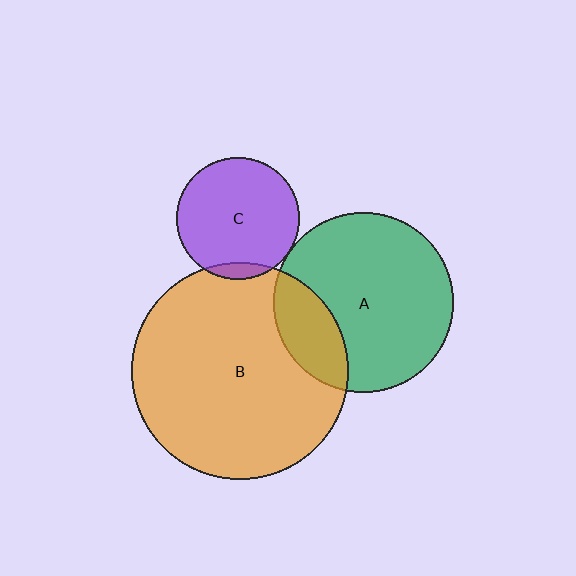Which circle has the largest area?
Circle B (orange).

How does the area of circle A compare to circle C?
Approximately 2.2 times.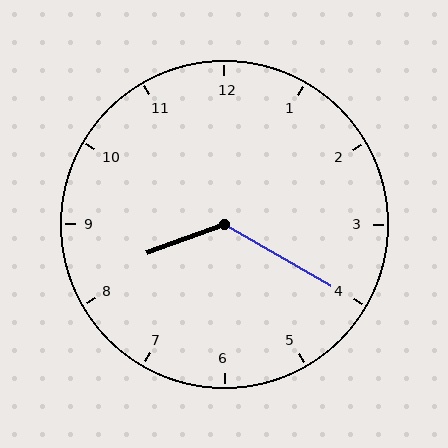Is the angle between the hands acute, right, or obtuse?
It is obtuse.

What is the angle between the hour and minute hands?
Approximately 130 degrees.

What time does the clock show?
8:20.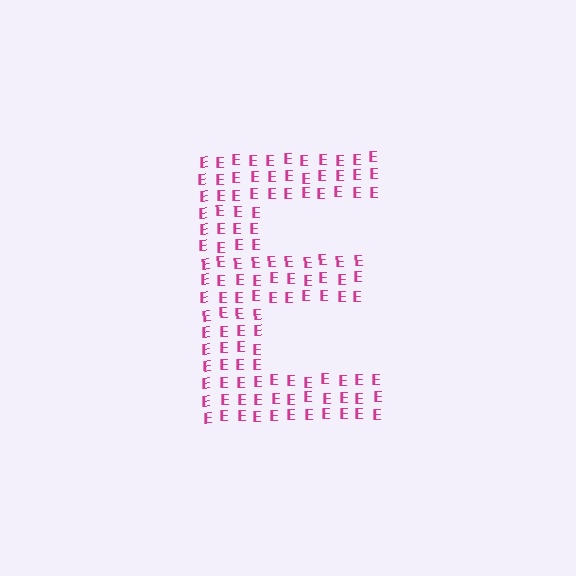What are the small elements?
The small elements are letter E's.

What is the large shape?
The large shape is the letter E.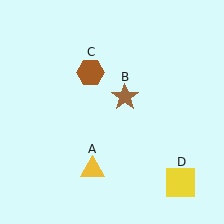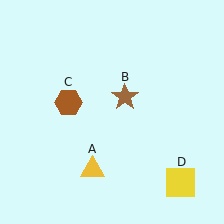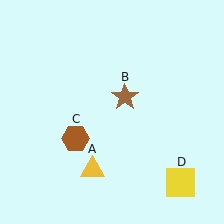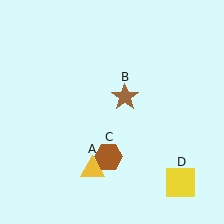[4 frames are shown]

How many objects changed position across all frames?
1 object changed position: brown hexagon (object C).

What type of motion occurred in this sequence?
The brown hexagon (object C) rotated counterclockwise around the center of the scene.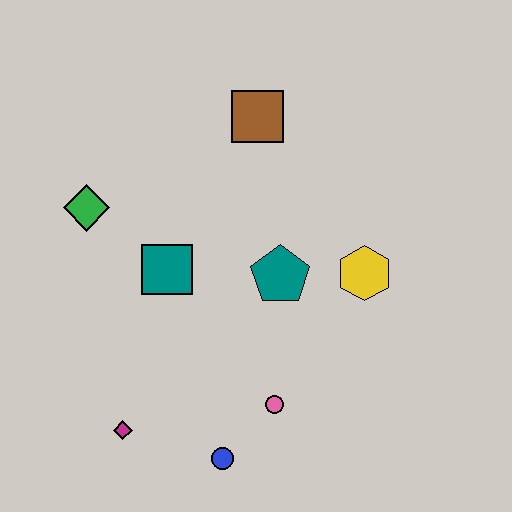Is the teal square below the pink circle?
No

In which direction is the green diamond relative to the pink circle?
The green diamond is above the pink circle.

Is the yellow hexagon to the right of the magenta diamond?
Yes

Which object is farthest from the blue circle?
The brown square is farthest from the blue circle.